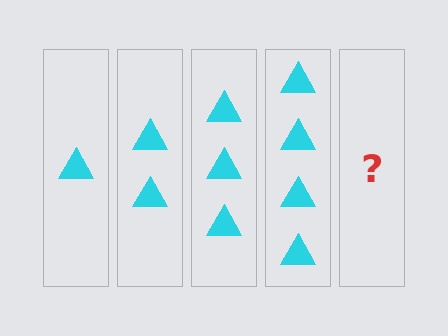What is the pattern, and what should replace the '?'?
The pattern is that each step adds one more triangle. The '?' should be 5 triangles.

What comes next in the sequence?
The next element should be 5 triangles.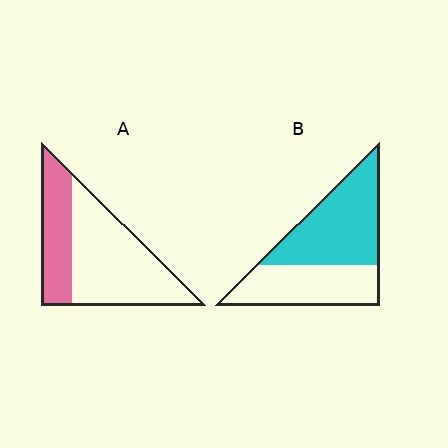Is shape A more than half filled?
No.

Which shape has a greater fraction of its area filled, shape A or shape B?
Shape B.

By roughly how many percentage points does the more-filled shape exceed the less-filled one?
By roughly 20 percentage points (B over A).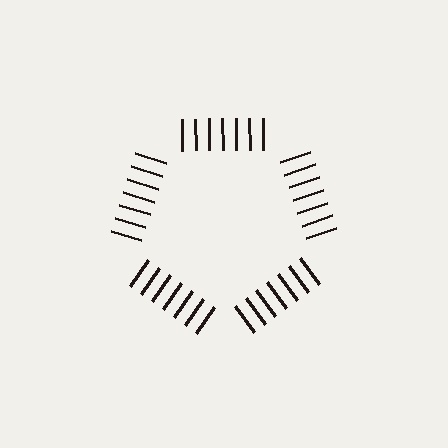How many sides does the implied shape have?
5 sides — the line-ends trace a pentagon.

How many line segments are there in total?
35 — 7 along each of the 5 edges.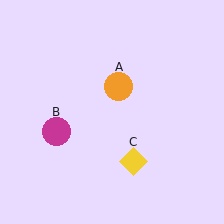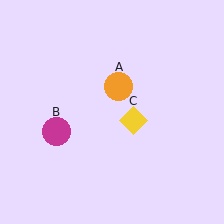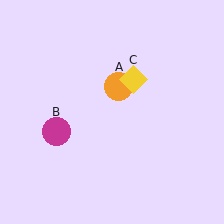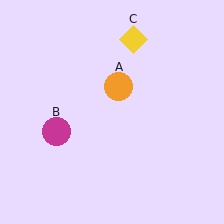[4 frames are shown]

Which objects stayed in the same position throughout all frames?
Orange circle (object A) and magenta circle (object B) remained stationary.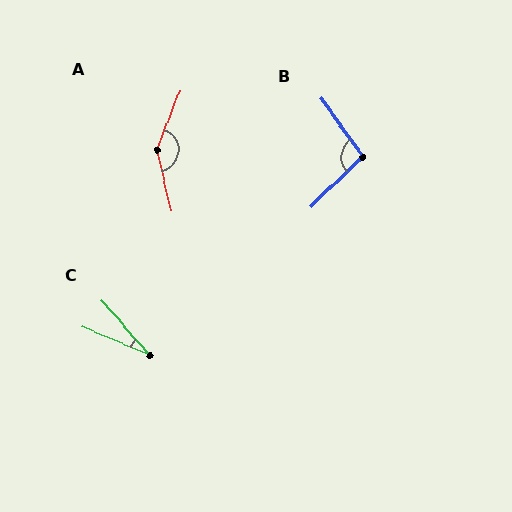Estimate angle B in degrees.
Approximately 98 degrees.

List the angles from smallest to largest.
C (26°), B (98°), A (146°).